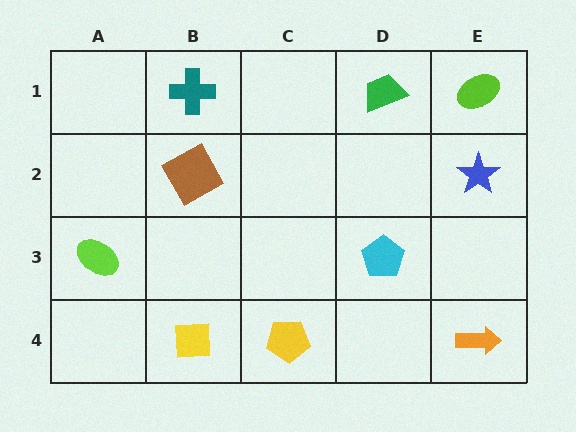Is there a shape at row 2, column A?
No, that cell is empty.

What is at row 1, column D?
A green trapezoid.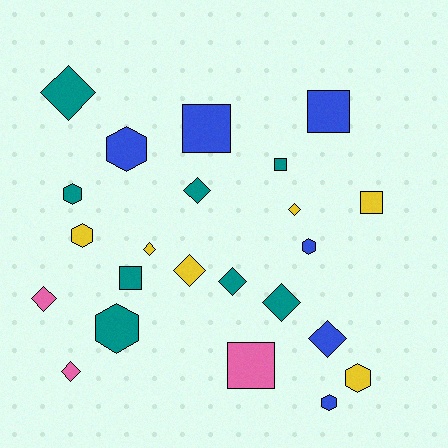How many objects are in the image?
There are 23 objects.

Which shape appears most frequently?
Diamond, with 10 objects.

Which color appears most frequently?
Teal, with 8 objects.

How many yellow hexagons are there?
There are 2 yellow hexagons.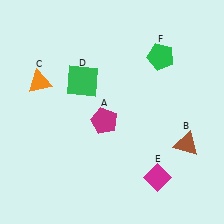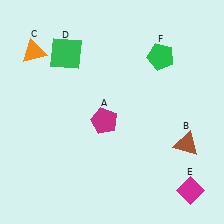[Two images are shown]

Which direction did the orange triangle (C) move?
The orange triangle (C) moved up.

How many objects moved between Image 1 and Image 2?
3 objects moved between the two images.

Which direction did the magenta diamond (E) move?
The magenta diamond (E) moved right.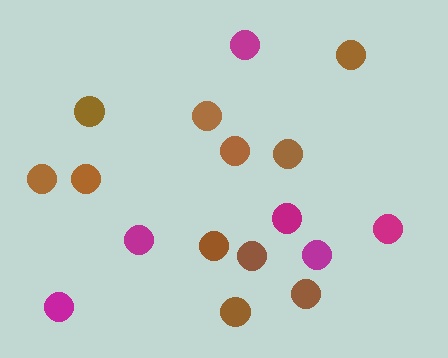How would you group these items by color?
There are 2 groups: one group of brown circles (11) and one group of magenta circles (6).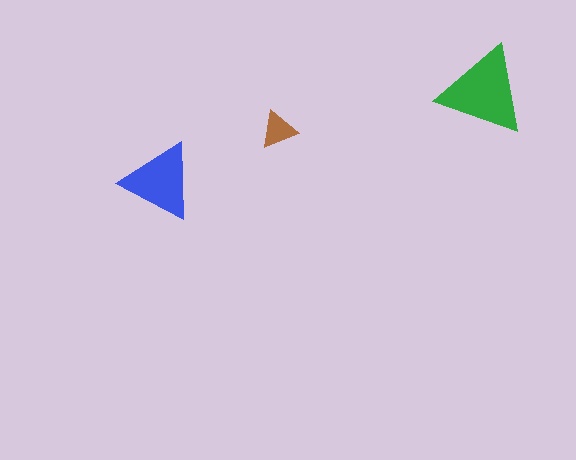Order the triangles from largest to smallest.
the green one, the blue one, the brown one.